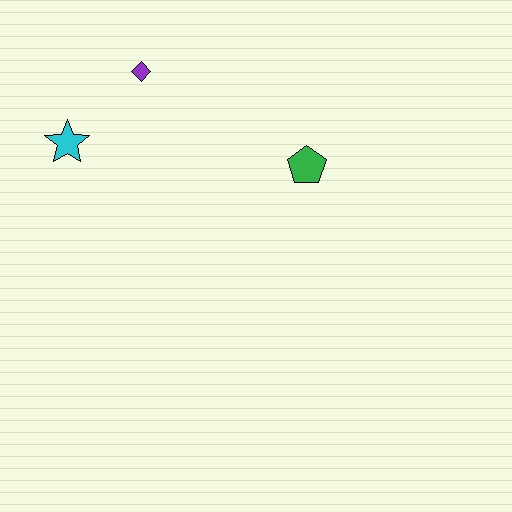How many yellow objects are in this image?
There are no yellow objects.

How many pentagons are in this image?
There is 1 pentagon.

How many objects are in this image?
There are 3 objects.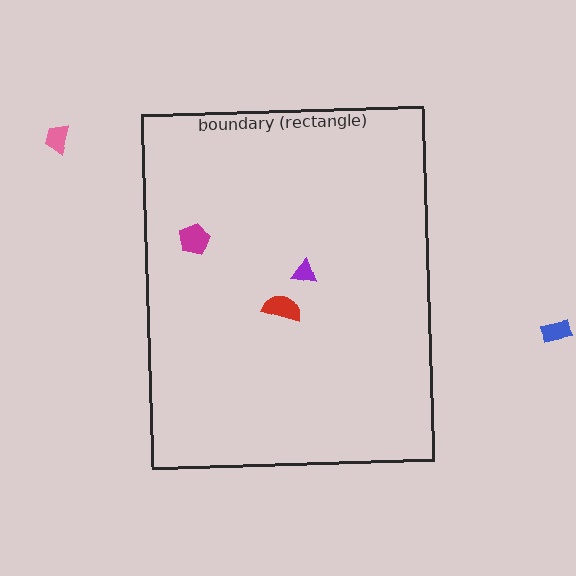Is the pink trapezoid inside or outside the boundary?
Outside.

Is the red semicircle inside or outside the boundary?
Inside.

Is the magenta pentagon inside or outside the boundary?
Inside.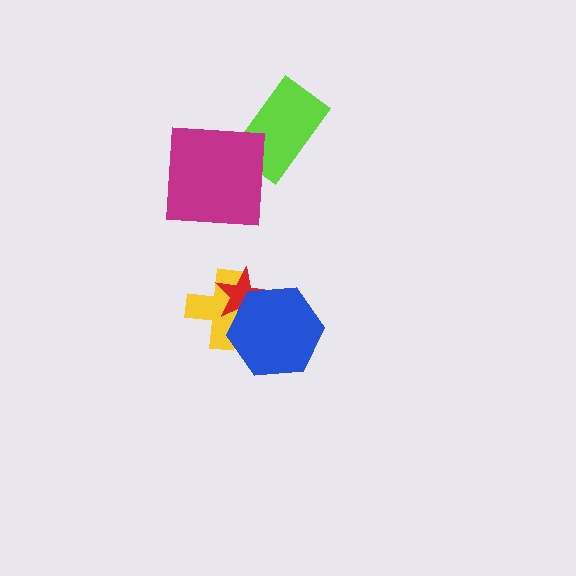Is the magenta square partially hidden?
No, no other shape covers it.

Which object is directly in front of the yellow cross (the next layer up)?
The red star is directly in front of the yellow cross.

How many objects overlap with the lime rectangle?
1 object overlaps with the lime rectangle.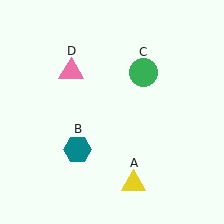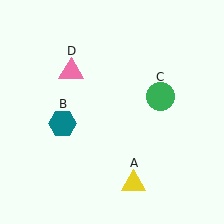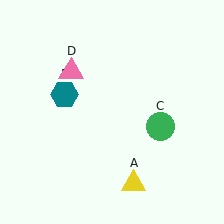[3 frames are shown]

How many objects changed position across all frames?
2 objects changed position: teal hexagon (object B), green circle (object C).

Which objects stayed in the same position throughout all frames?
Yellow triangle (object A) and pink triangle (object D) remained stationary.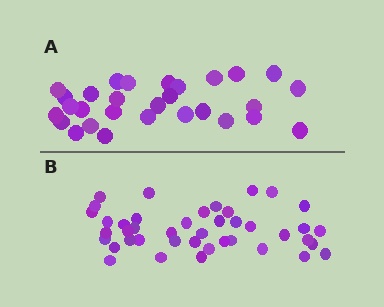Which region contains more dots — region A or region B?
Region B (the bottom region) has more dots.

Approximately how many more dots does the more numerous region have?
Region B has approximately 15 more dots than region A.